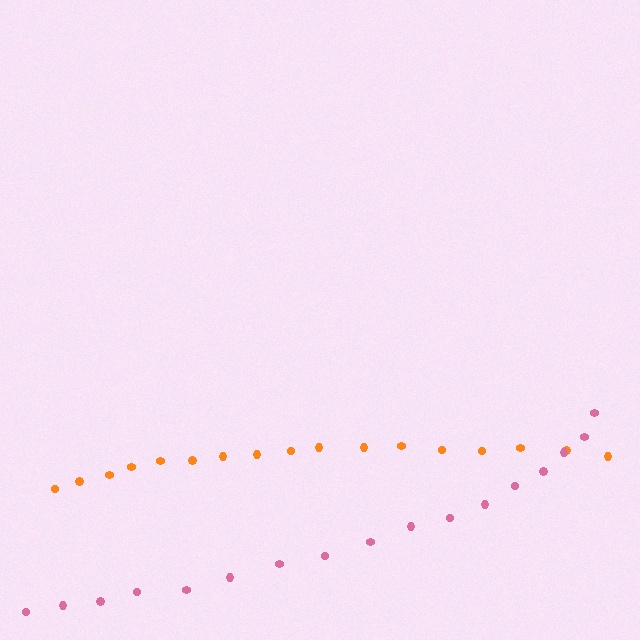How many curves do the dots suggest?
There are 2 distinct paths.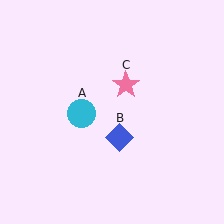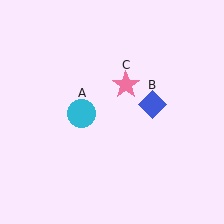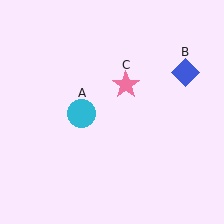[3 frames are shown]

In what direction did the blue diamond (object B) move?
The blue diamond (object B) moved up and to the right.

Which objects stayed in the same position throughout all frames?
Cyan circle (object A) and pink star (object C) remained stationary.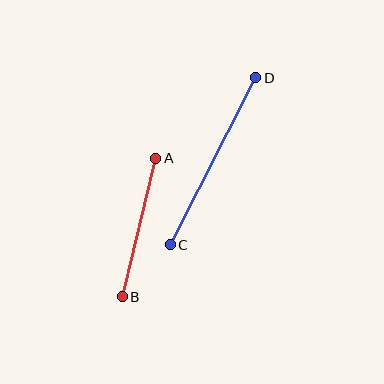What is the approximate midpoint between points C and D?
The midpoint is at approximately (213, 161) pixels.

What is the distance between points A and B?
The distance is approximately 142 pixels.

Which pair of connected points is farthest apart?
Points C and D are farthest apart.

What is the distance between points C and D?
The distance is approximately 187 pixels.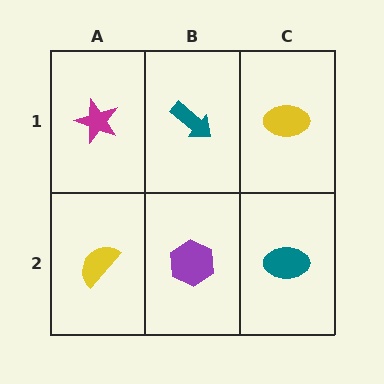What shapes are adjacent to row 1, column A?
A yellow semicircle (row 2, column A), a teal arrow (row 1, column B).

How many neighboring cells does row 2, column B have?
3.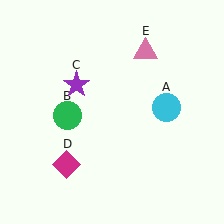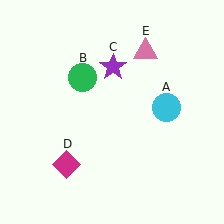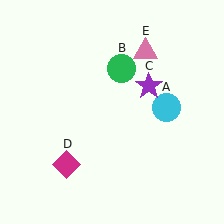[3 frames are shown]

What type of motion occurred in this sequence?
The green circle (object B), purple star (object C) rotated clockwise around the center of the scene.